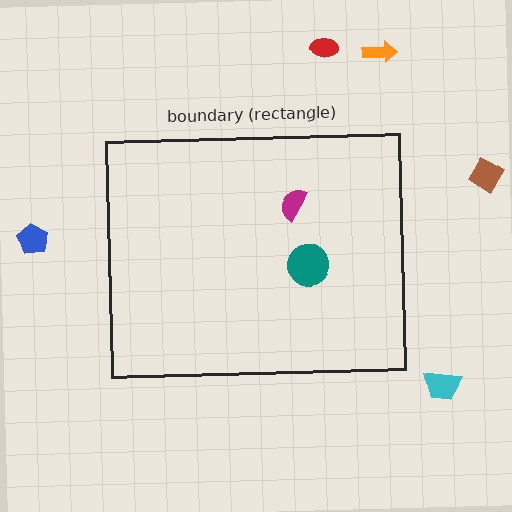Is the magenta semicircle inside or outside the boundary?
Inside.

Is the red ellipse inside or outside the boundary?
Outside.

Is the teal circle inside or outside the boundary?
Inside.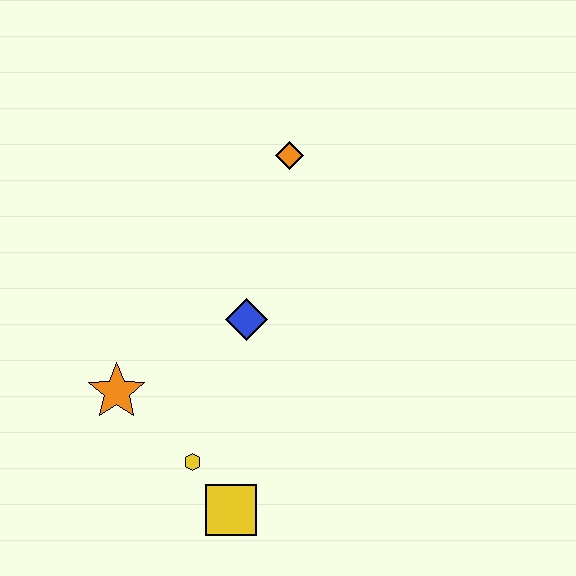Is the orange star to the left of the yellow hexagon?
Yes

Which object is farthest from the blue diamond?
The yellow square is farthest from the blue diamond.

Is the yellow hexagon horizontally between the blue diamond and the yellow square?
No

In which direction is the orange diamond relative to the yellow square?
The orange diamond is above the yellow square.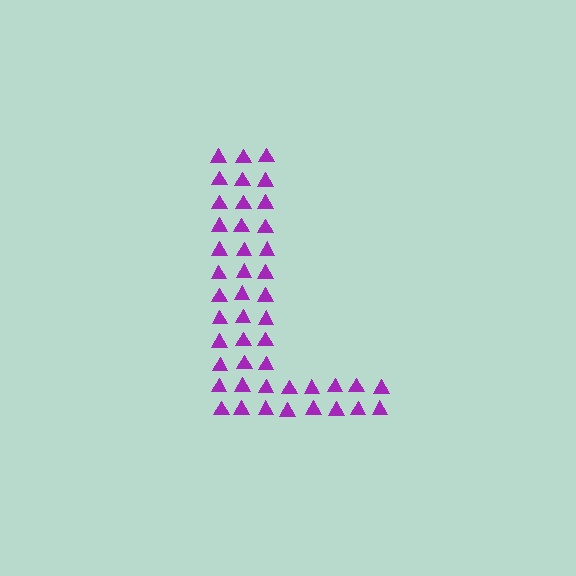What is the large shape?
The large shape is the letter L.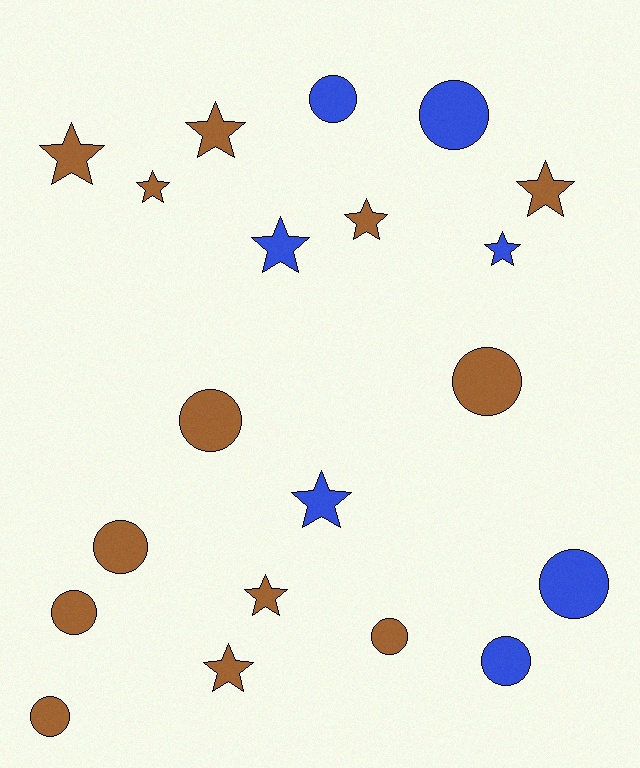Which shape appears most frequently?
Circle, with 10 objects.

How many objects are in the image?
There are 20 objects.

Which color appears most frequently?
Brown, with 13 objects.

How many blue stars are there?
There are 3 blue stars.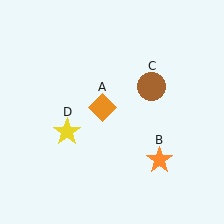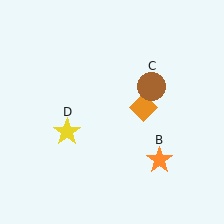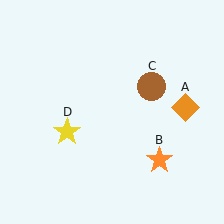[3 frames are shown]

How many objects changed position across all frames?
1 object changed position: orange diamond (object A).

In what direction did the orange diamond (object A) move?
The orange diamond (object A) moved right.